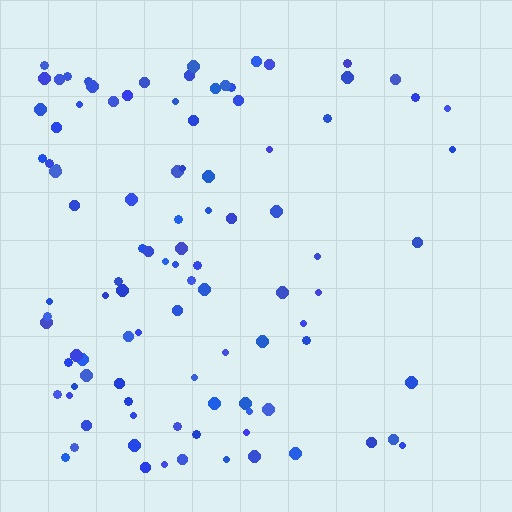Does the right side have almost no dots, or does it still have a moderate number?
Still a moderate number, just noticeably fewer than the left.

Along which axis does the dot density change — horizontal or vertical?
Horizontal.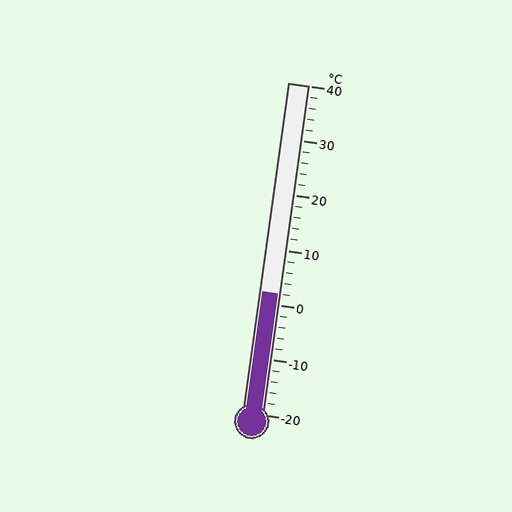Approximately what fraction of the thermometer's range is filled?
The thermometer is filled to approximately 35% of its range.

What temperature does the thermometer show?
The thermometer shows approximately 2°C.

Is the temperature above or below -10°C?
The temperature is above -10°C.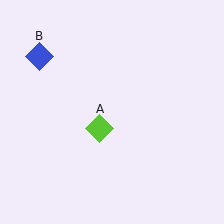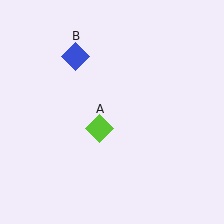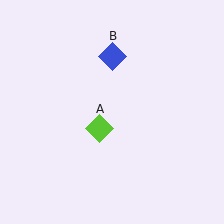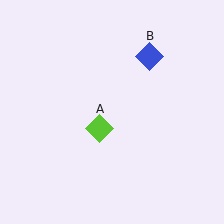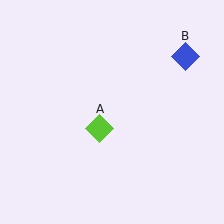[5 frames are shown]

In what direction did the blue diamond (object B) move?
The blue diamond (object B) moved right.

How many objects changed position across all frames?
1 object changed position: blue diamond (object B).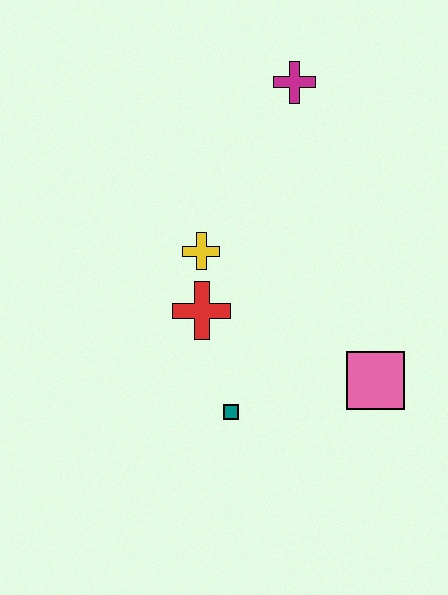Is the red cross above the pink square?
Yes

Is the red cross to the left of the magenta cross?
Yes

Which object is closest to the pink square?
The teal square is closest to the pink square.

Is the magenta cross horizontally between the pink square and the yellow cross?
Yes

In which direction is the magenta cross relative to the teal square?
The magenta cross is above the teal square.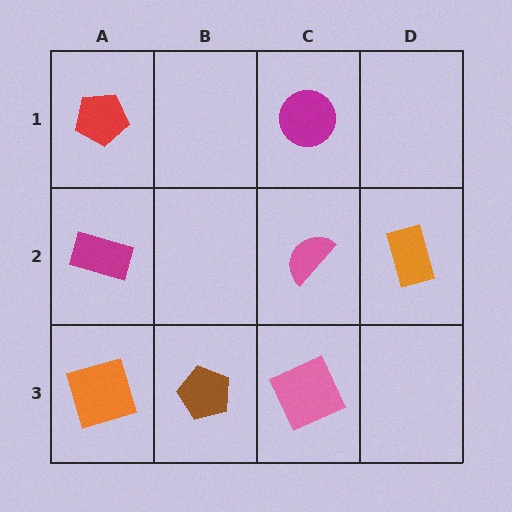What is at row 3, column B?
A brown pentagon.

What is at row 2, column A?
A magenta rectangle.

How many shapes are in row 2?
3 shapes.